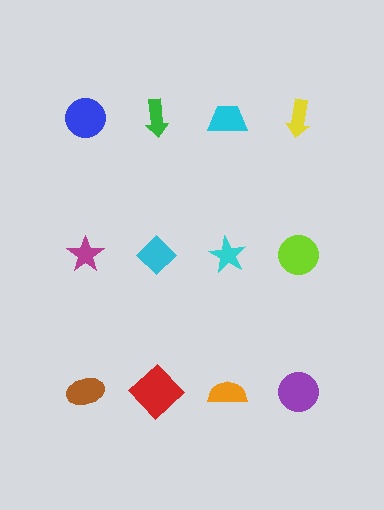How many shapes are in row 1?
4 shapes.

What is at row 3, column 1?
A brown ellipse.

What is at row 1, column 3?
A cyan trapezoid.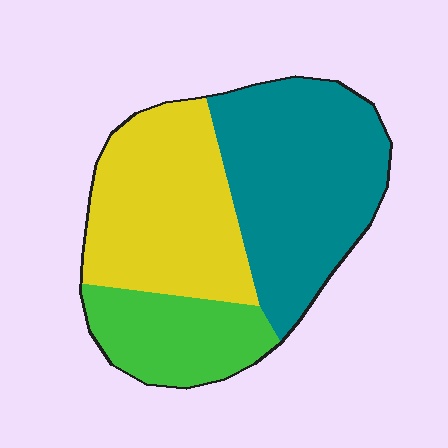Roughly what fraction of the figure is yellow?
Yellow takes up about three eighths (3/8) of the figure.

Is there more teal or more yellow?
Teal.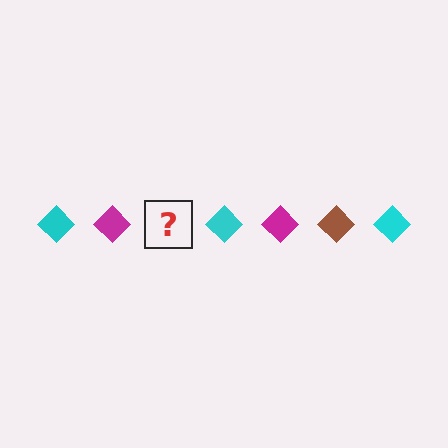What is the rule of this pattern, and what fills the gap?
The rule is that the pattern cycles through cyan, magenta, brown diamonds. The gap should be filled with a brown diamond.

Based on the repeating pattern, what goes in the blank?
The blank should be a brown diamond.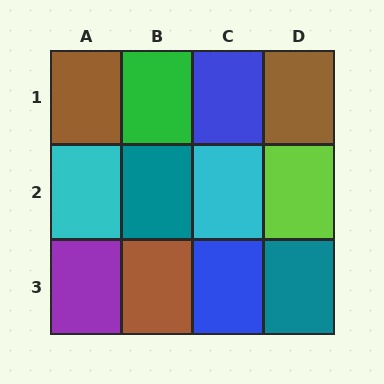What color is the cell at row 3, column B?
Brown.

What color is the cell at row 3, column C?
Blue.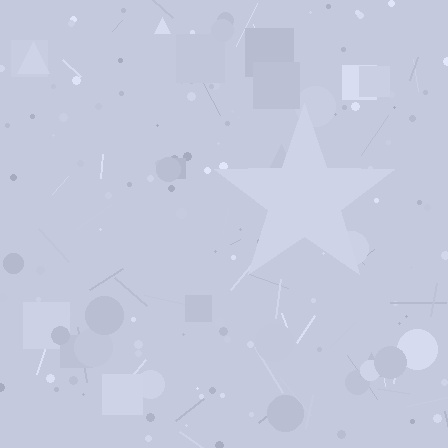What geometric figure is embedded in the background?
A star is embedded in the background.